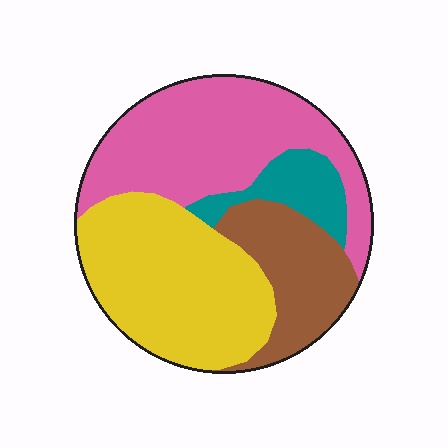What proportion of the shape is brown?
Brown takes up about one sixth (1/6) of the shape.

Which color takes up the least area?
Teal, at roughly 10%.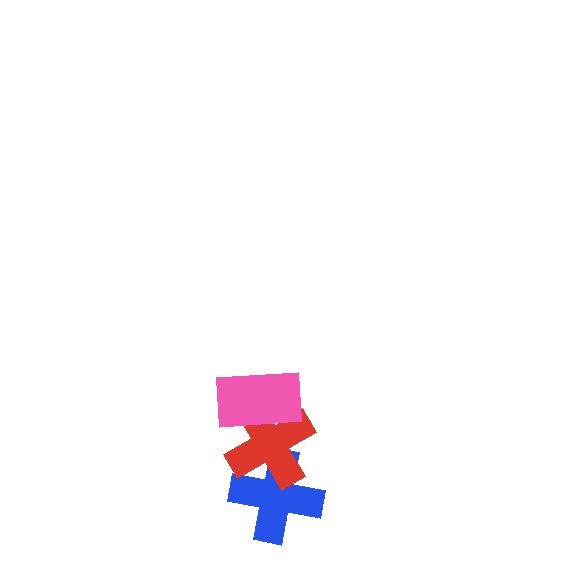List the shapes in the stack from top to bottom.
From top to bottom: the pink rectangle, the red cross, the blue cross.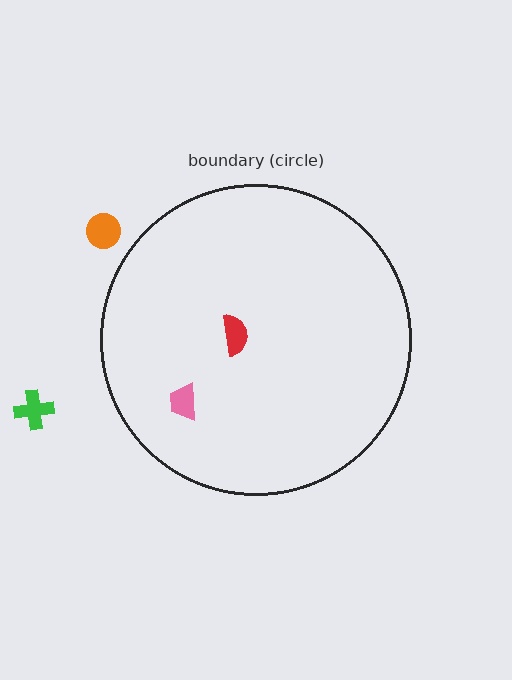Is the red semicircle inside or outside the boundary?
Inside.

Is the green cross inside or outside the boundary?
Outside.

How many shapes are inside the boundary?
2 inside, 2 outside.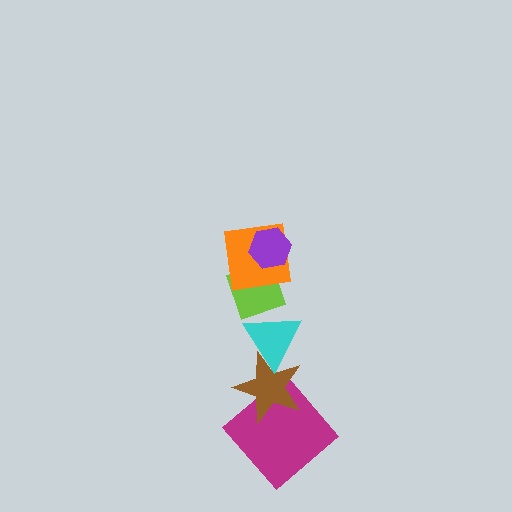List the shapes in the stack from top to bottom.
From top to bottom: the purple hexagon, the orange square, the lime diamond, the cyan triangle, the brown star, the magenta diamond.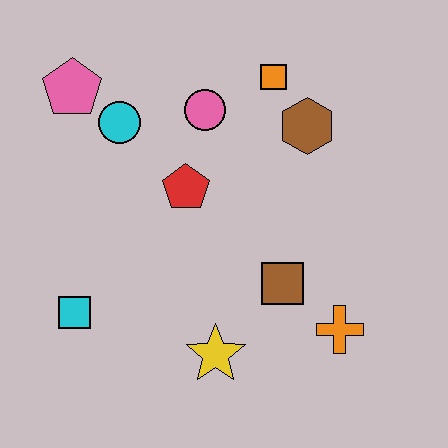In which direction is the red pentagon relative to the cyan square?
The red pentagon is above the cyan square.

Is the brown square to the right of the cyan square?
Yes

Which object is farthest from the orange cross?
The pink pentagon is farthest from the orange cross.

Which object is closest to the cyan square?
The yellow star is closest to the cyan square.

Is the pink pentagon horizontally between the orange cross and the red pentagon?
No